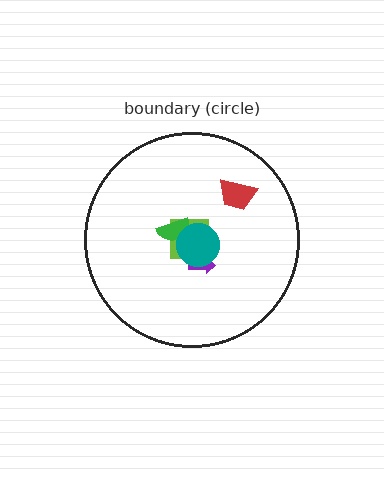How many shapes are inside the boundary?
5 inside, 0 outside.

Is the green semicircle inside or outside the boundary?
Inside.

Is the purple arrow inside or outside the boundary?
Inside.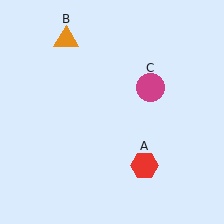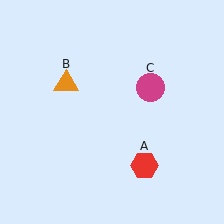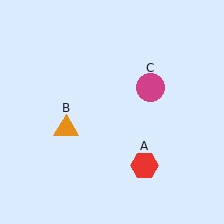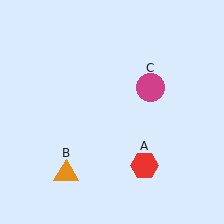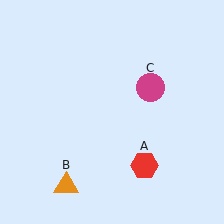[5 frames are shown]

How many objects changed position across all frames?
1 object changed position: orange triangle (object B).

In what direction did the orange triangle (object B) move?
The orange triangle (object B) moved down.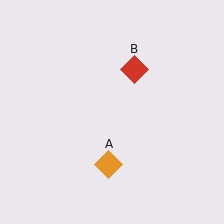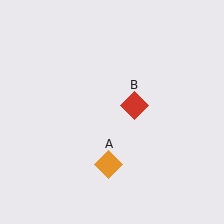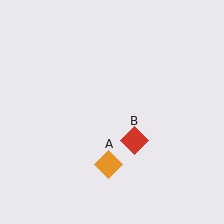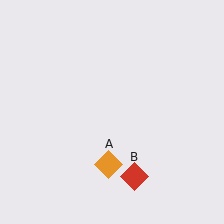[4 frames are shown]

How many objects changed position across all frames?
1 object changed position: red diamond (object B).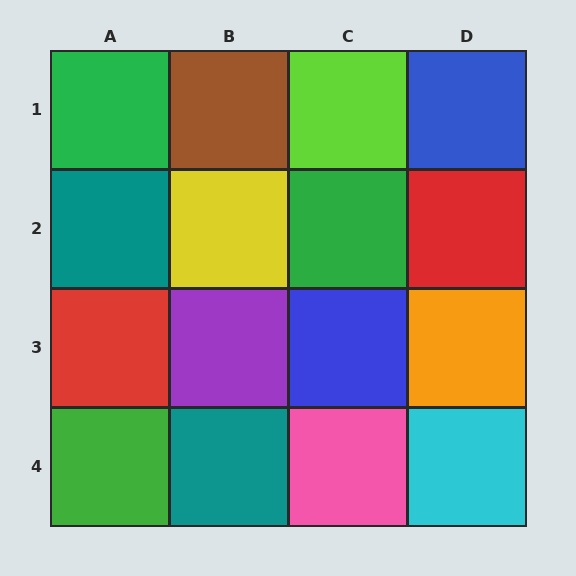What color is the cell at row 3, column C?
Blue.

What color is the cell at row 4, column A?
Green.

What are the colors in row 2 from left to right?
Teal, yellow, green, red.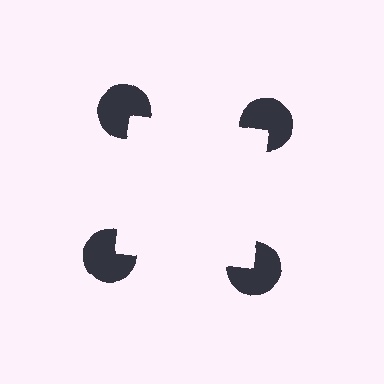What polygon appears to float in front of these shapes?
An illusory square — its edges are inferred from the aligned wedge cuts in the pac-man discs, not physically drawn.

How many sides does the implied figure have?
4 sides.